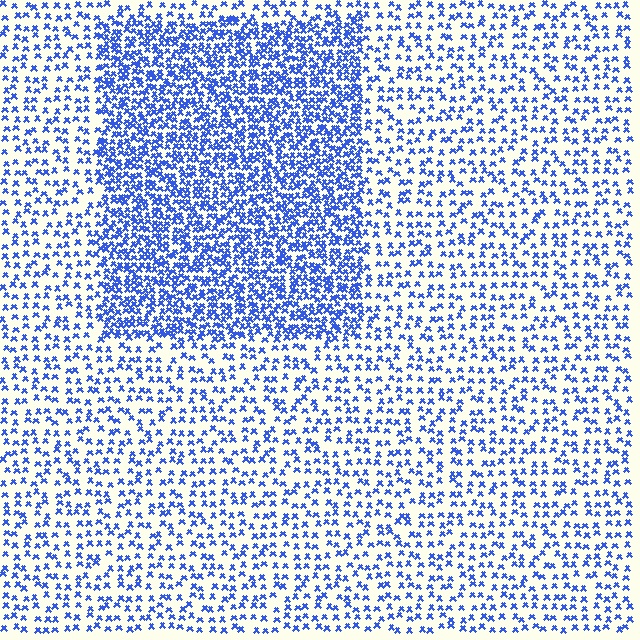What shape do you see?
I see a rectangle.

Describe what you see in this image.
The image contains small blue elements arranged at two different densities. A rectangle-shaped region is visible where the elements are more densely packed than the surrounding area.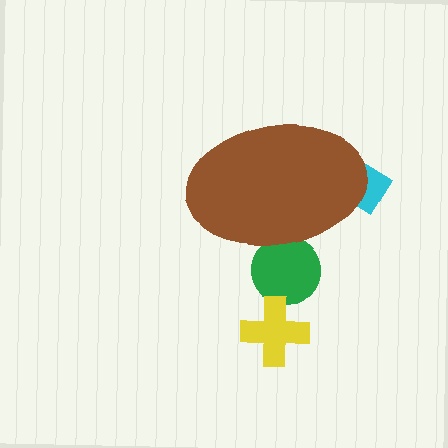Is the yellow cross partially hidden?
No, the yellow cross is fully visible.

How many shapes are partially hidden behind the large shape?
2 shapes are partially hidden.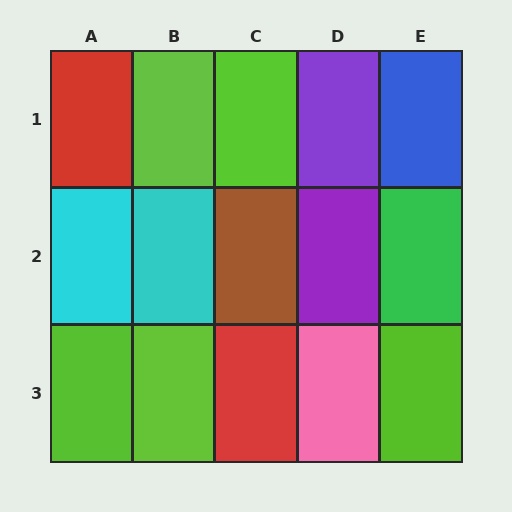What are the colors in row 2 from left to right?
Cyan, cyan, brown, purple, green.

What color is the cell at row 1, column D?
Purple.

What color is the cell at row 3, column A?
Lime.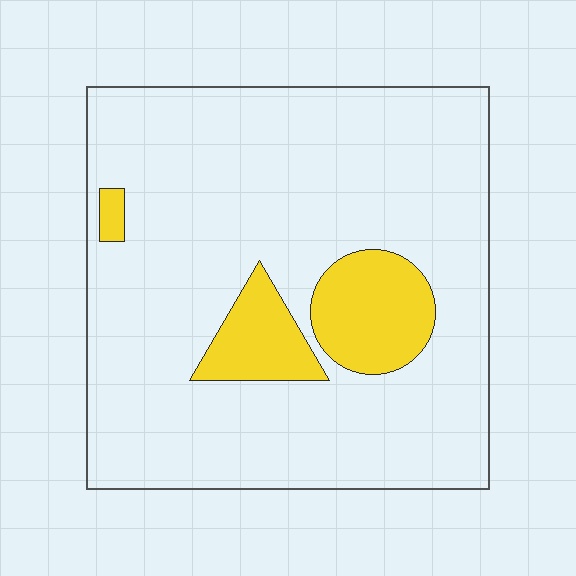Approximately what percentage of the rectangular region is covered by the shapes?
Approximately 15%.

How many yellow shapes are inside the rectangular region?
3.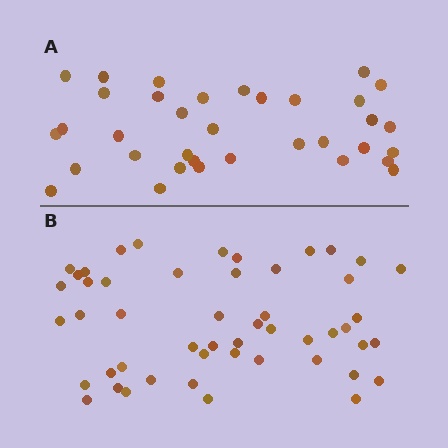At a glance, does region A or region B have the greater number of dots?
Region B (the bottom region) has more dots.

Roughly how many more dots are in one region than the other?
Region B has approximately 15 more dots than region A.